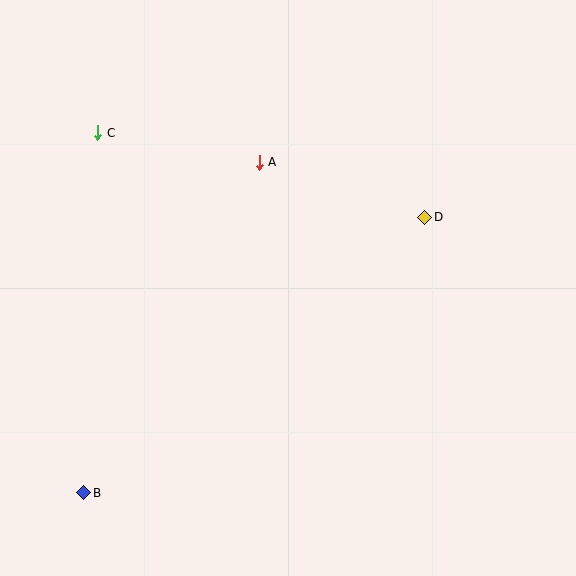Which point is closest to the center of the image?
Point A at (259, 162) is closest to the center.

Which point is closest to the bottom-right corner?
Point D is closest to the bottom-right corner.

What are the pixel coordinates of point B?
Point B is at (84, 493).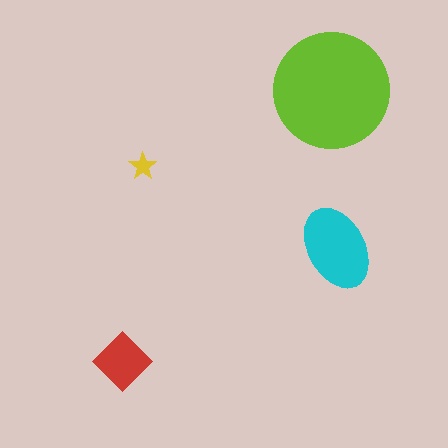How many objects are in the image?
There are 4 objects in the image.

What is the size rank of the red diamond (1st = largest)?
3rd.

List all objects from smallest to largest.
The yellow star, the red diamond, the cyan ellipse, the lime circle.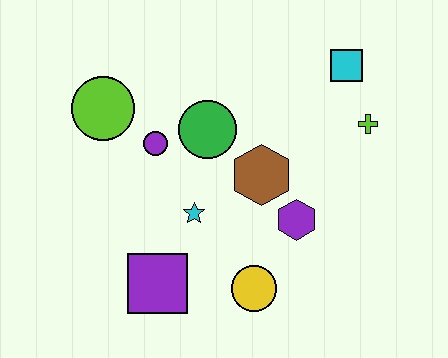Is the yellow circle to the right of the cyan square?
No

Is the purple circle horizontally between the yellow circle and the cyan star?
No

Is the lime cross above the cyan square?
No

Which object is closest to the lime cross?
The cyan square is closest to the lime cross.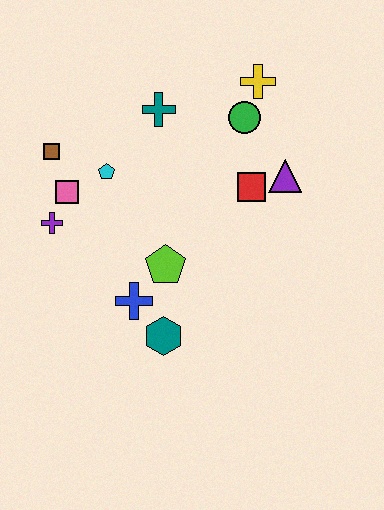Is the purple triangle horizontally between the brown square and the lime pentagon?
No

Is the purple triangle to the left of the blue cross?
No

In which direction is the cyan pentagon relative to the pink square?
The cyan pentagon is to the right of the pink square.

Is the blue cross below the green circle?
Yes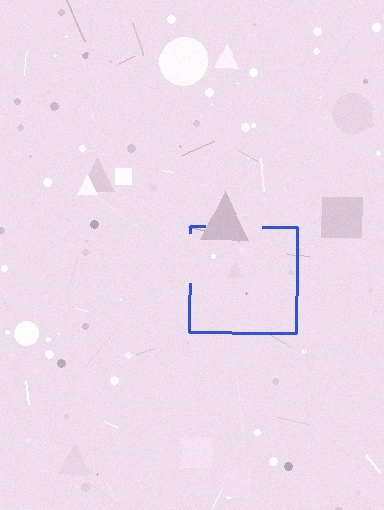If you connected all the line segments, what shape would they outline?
They would outline a square.